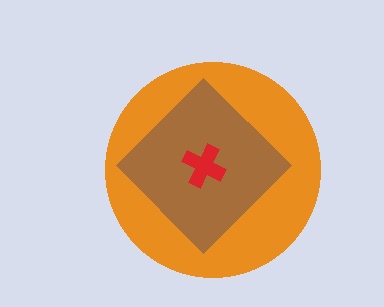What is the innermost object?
The red cross.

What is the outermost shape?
The orange circle.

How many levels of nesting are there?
3.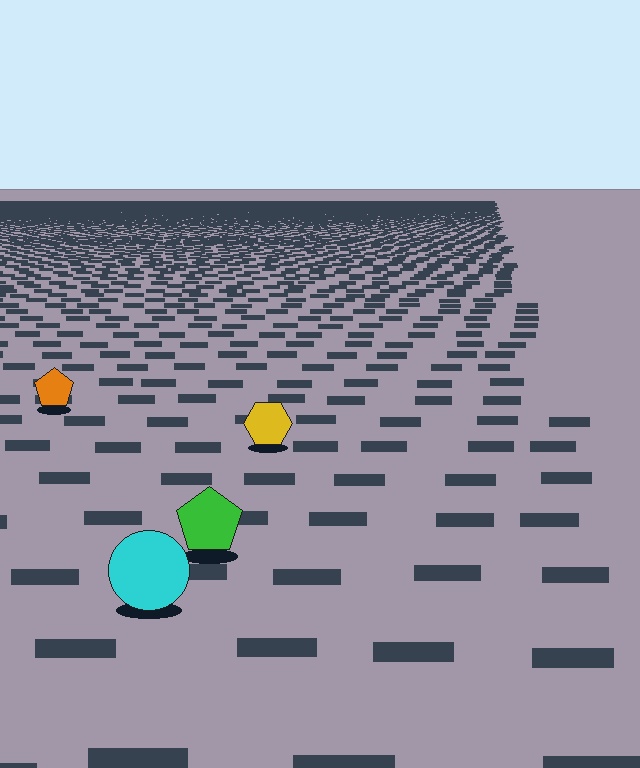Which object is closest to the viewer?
The cyan circle is closest. The texture marks near it are larger and more spread out.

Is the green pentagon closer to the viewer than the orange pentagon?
Yes. The green pentagon is closer — you can tell from the texture gradient: the ground texture is coarser near it.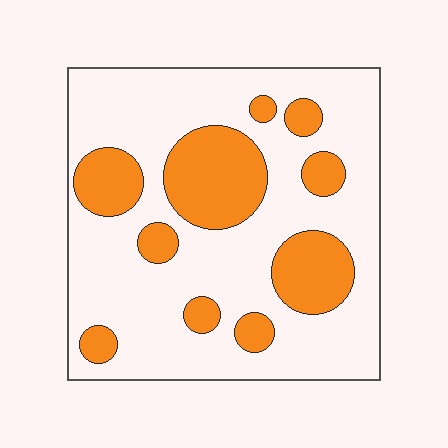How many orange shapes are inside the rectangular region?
10.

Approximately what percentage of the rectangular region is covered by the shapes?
Approximately 25%.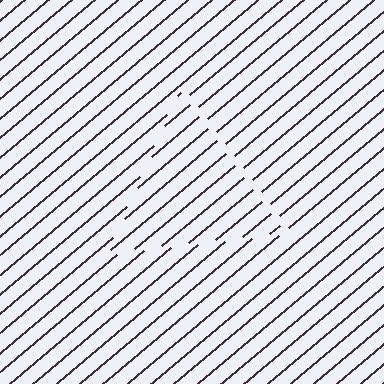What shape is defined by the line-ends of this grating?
An illusory triangle. The interior of the shape contains the same grating, shifted by half a period — the contour is defined by the phase discontinuity where line-ends from the inner and outer gratings abut.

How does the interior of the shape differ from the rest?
The interior of the shape contains the same grating, shifted by half a period — the contour is defined by the phase discontinuity where line-ends from the inner and outer gratings abut.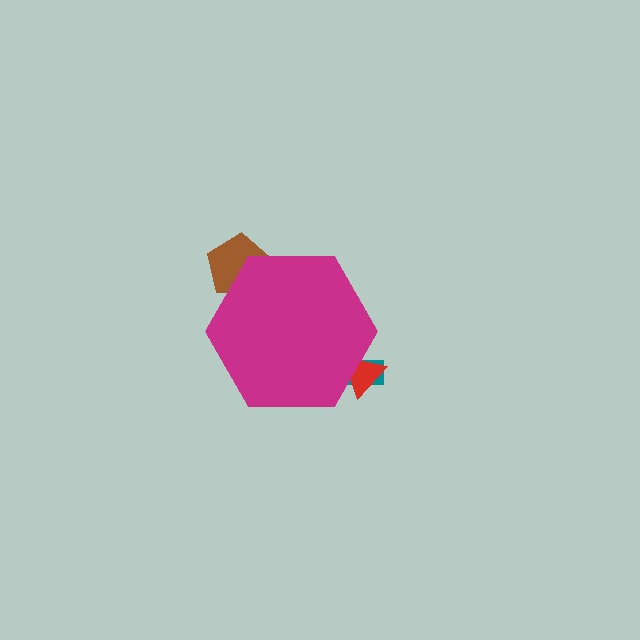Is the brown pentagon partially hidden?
Yes, the brown pentagon is partially hidden behind the magenta hexagon.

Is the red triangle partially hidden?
Yes, the red triangle is partially hidden behind the magenta hexagon.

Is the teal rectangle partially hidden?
Yes, the teal rectangle is partially hidden behind the magenta hexagon.